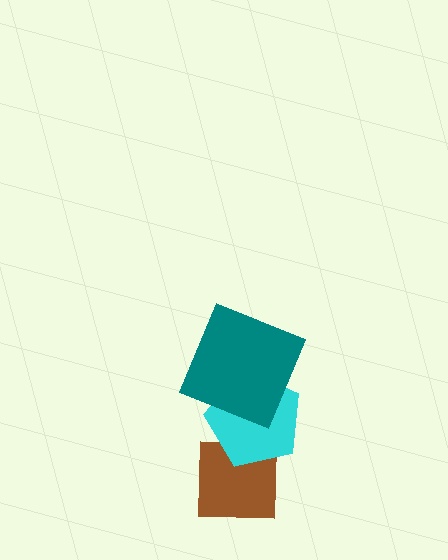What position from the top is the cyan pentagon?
The cyan pentagon is 2nd from the top.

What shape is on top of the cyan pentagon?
The teal square is on top of the cyan pentagon.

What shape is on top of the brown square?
The cyan pentagon is on top of the brown square.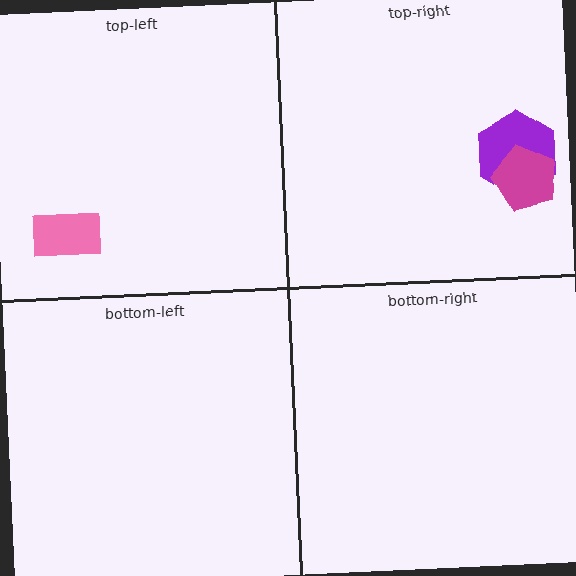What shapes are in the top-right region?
The purple hexagon, the magenta pentagon.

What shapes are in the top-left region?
The pink rectangle.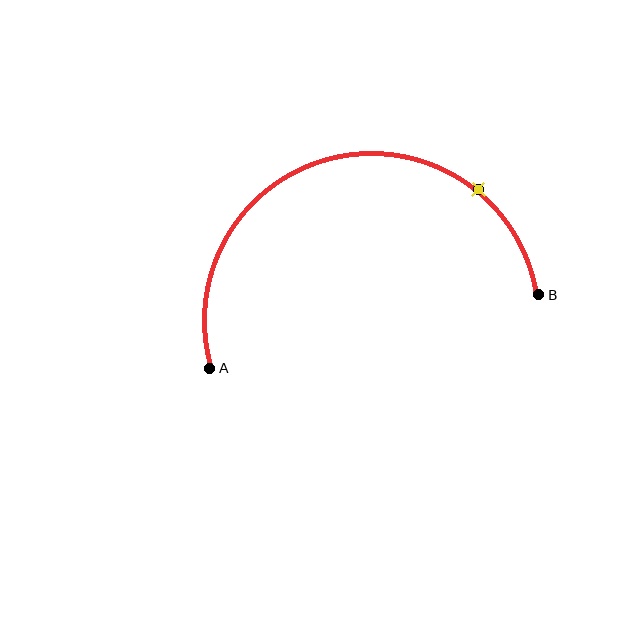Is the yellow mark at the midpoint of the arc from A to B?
No. The yellow mark lies on the arc but is closer to endpoint B. The arc midpoint would be at the point on the curve equidistant along the arc from both A and B.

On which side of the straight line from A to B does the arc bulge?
The arc bulges above the straight line connecting A and B.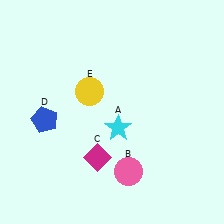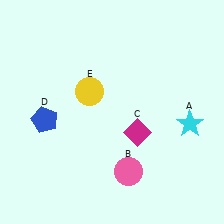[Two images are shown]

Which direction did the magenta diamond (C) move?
The magenta diamond (C) moved right.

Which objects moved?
The objects that moved are: the cyan star (A), the magenta diamond (C).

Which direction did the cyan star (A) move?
The cyan star (A) moved right.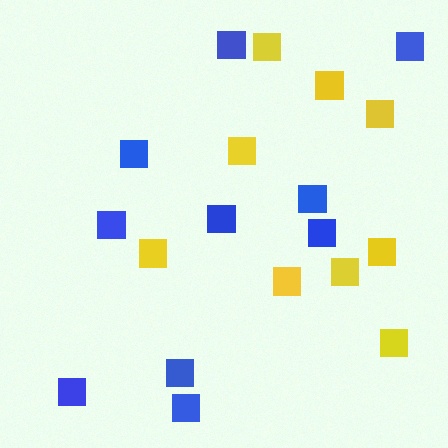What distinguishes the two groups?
There are 2 groups: one group of yellow squares (9) and one group of blue squares (10).